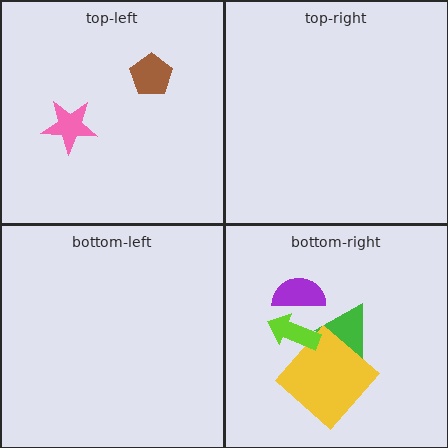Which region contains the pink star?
The top-left region.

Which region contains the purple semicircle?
The bottom-right region.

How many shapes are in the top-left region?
2.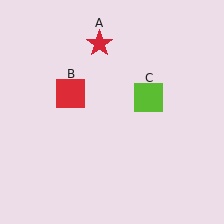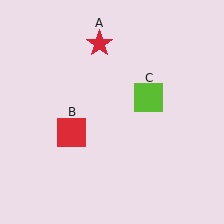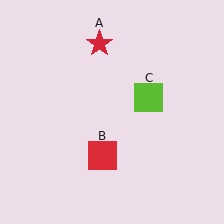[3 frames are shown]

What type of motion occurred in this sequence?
The red square (object B) rotated counterclockwise around the center of the scene.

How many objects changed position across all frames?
1 object changed position: red square (object B).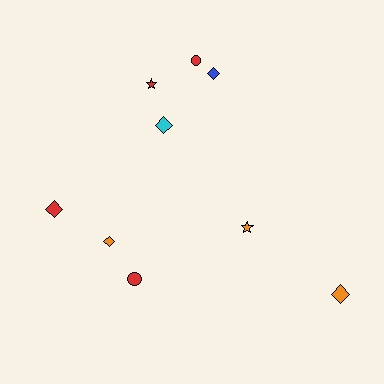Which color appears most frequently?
Red, with 4 objects.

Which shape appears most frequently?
Diamond, with 5 objects.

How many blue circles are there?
There are no blue circles.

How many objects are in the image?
There are 9 objects.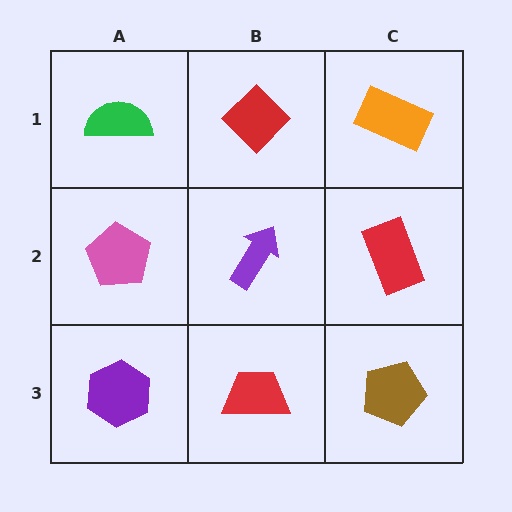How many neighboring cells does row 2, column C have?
3.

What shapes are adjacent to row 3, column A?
A pink pentagon (row 2, column A), a red trapezoid (row 3, column B).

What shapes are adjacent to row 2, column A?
A green semicircle (row 1, column A), a purple hexagon (row 3, column A), a purple arrow (row 2, column B).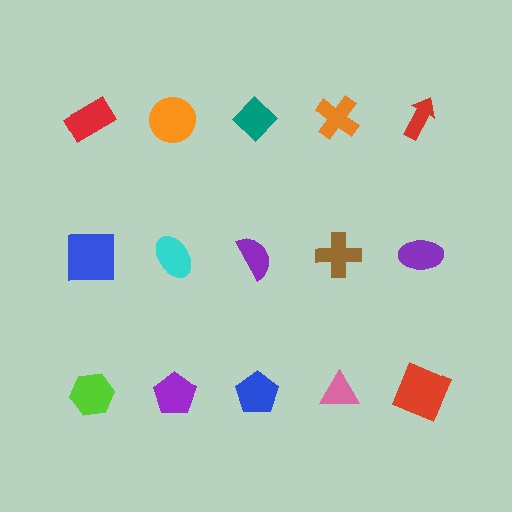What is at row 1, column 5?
A red arrow.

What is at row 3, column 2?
A purple pentagon.